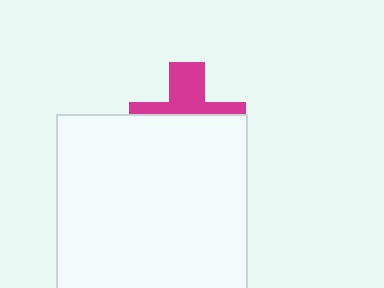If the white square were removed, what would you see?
You would see the complete magenta cross.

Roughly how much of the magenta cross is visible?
A small part of it is visible (roughly 40%).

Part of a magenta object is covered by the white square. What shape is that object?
It is a cross.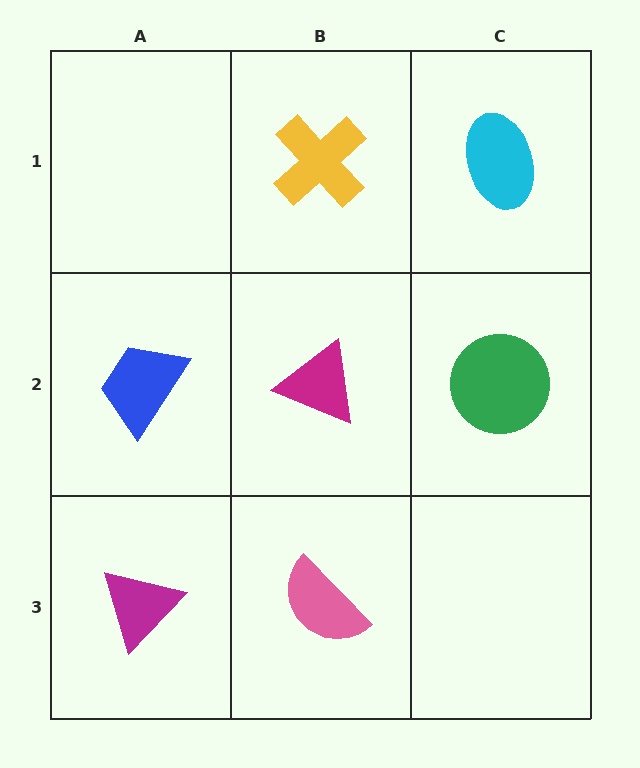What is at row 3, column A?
A magenta triangle.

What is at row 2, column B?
A magenta triangle.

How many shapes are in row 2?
3 shapes.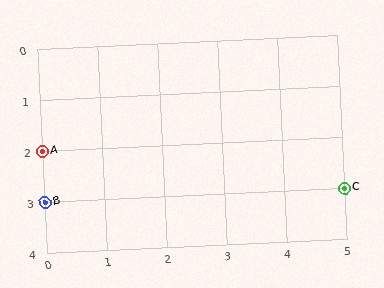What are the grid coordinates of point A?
Point A is at grid coordinates (0, 2).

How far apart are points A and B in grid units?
Points A and B are 1 row apart.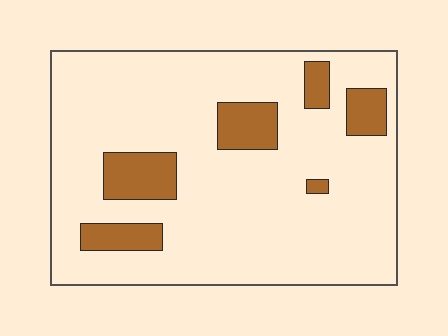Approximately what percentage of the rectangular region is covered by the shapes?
Approximately 15%.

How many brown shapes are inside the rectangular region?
6.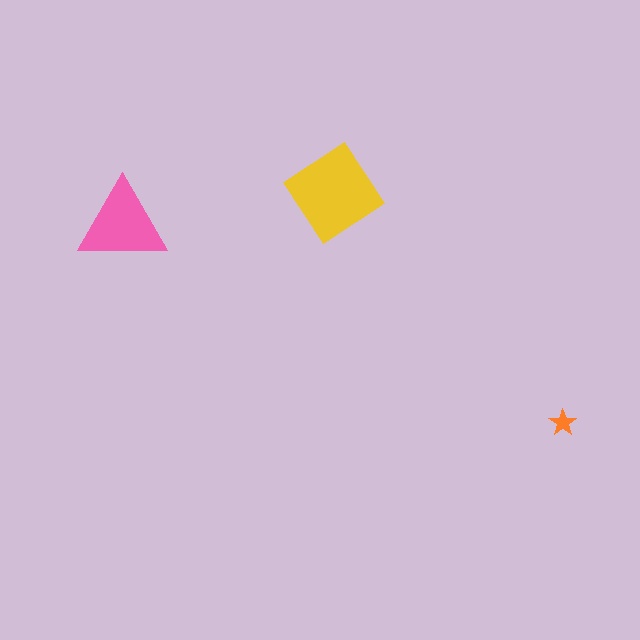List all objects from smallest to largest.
The orange star, the pink triangle, the yellow diamond.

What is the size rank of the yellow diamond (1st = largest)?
1st.